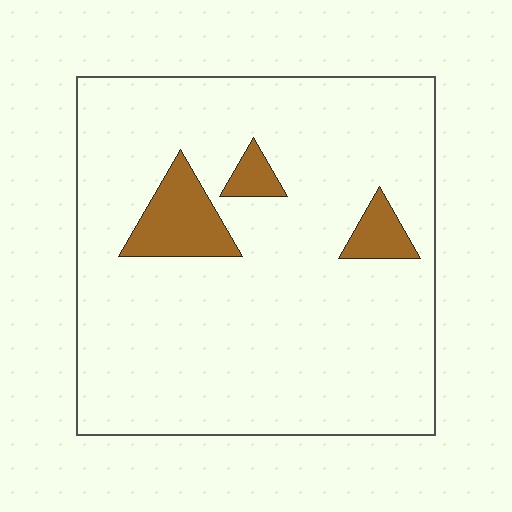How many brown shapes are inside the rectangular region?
3.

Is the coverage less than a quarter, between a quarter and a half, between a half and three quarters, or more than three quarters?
Less than a quarter.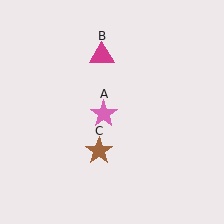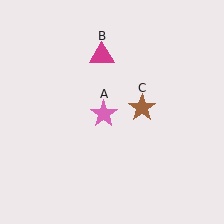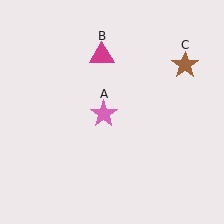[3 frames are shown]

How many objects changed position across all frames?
1 object changed position: brown star (object C).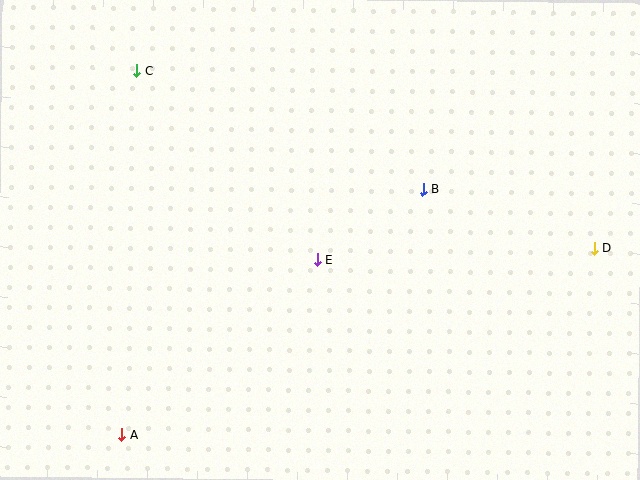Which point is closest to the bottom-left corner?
Point A is closest to the bottom-left corner.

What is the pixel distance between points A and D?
The distance between A and D is 508 pixels.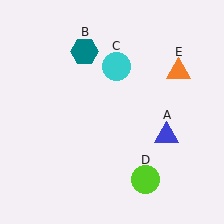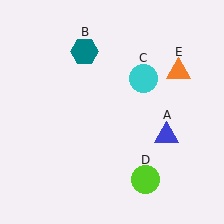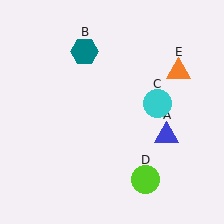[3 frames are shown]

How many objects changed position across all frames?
1 object changed position: cyan circle (object C).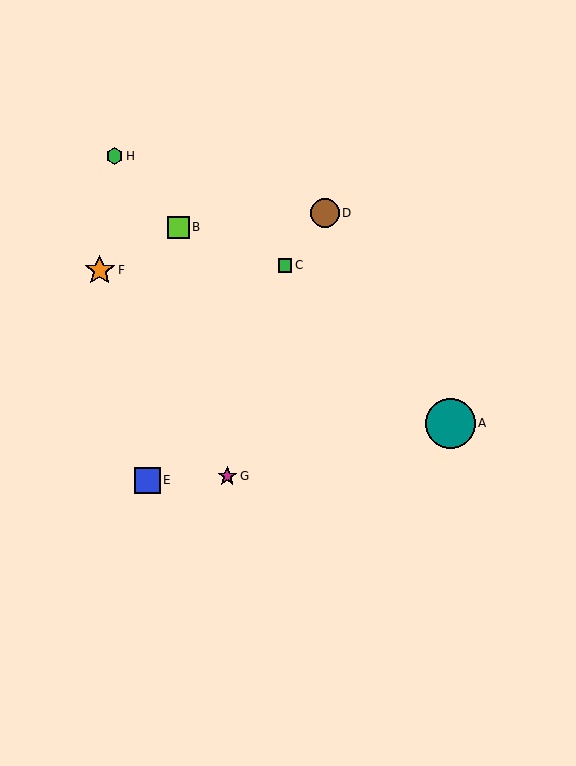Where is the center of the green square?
The center of the green square is at (285, 265).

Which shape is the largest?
The teal circle (labeled A) is the largest.